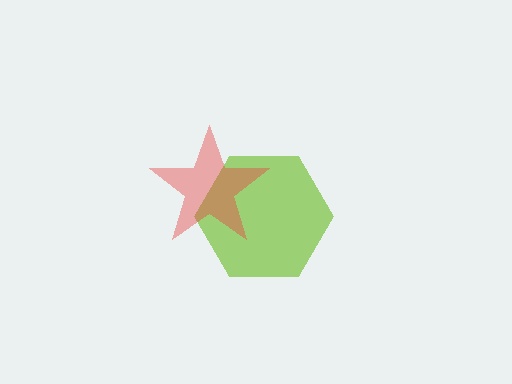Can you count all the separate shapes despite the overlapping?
Yes, there are 2 separate shapes.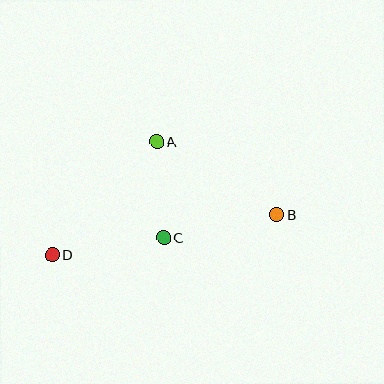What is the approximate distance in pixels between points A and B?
The distance between A and B is approximately 140 pixels.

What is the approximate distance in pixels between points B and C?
The distance between B and C is approximately 116 pixels.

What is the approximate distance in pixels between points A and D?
The distance between A and D is approximately 154 pixels.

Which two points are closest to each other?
Points A and C are closest to each other.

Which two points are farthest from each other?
Points B and D are farthest from each other.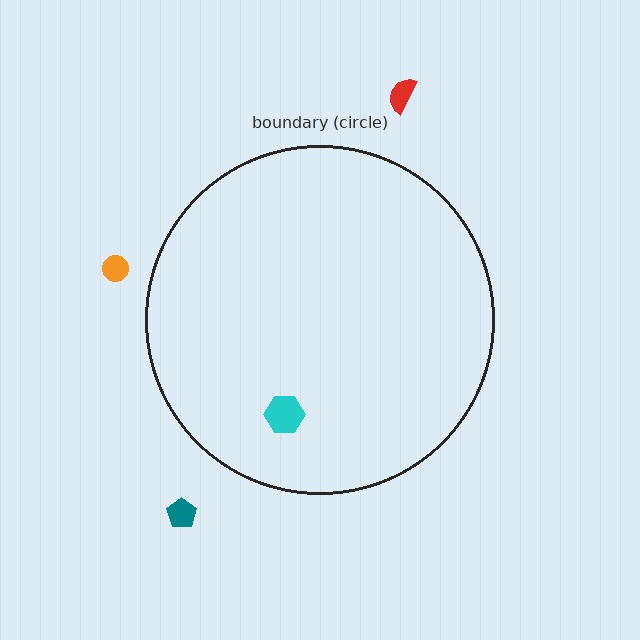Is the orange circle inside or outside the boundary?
Outside.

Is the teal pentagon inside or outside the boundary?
Outside.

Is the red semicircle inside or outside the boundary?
Outside.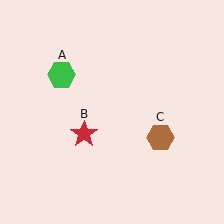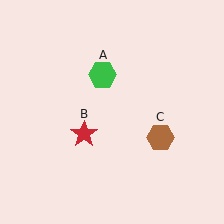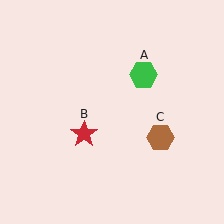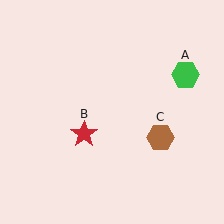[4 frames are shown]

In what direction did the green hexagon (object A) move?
The green hexagon (object A) moved right.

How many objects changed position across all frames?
1 object changed position: green hexagon (object A).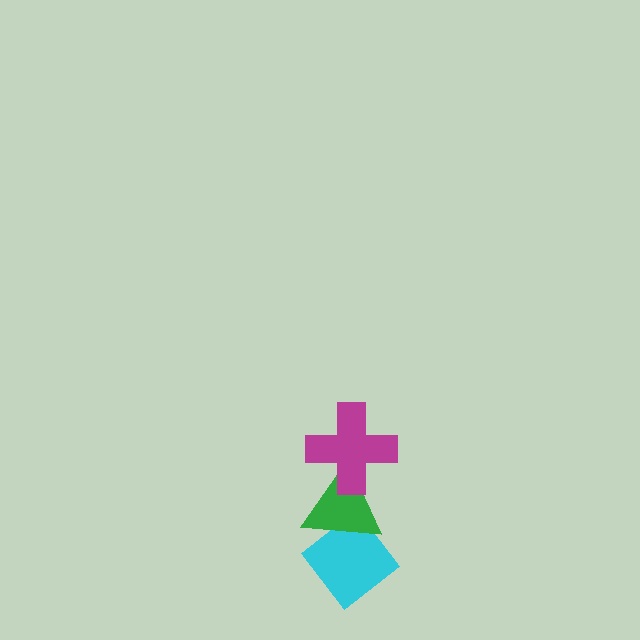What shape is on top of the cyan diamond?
The green triangle is on top of the cyan diamond.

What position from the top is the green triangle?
The green triangle is 2nd from the top.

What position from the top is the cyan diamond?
The cyan diamond is 3rd from the top.